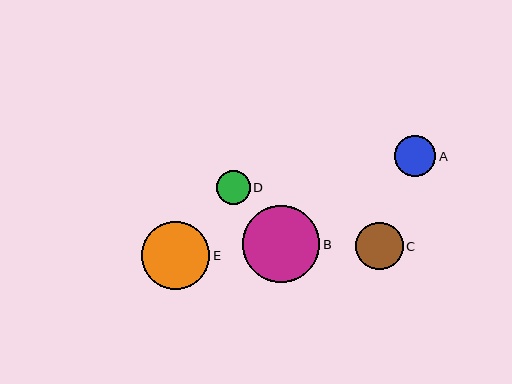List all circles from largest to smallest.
From largest to smallest: B, E, C, A, D.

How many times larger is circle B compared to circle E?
Circle B is approximately 1.1 times the size of circle E.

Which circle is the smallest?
Circle D is the smallest with a size of approximately 34 pixels.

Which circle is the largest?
Circle B is the largest with a size of approximately 77 pixels.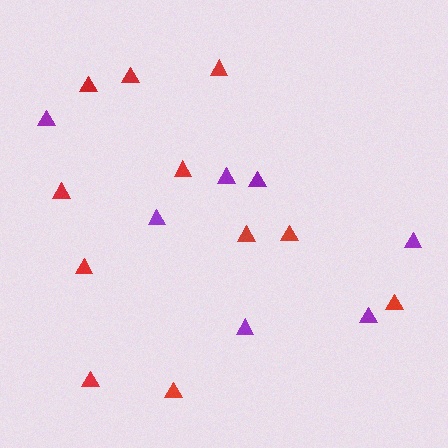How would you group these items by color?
There are 2 groups: one group of purple triangles (7) and one group of red triangles (11).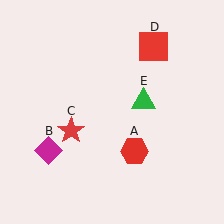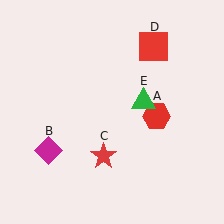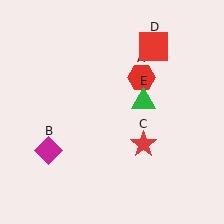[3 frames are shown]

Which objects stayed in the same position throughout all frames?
Magenta diamond (object B) and red square (object D) and green triangle (object E) remained stationary.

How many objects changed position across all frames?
2 objects changed position: red hexagon (object A), red star (object C).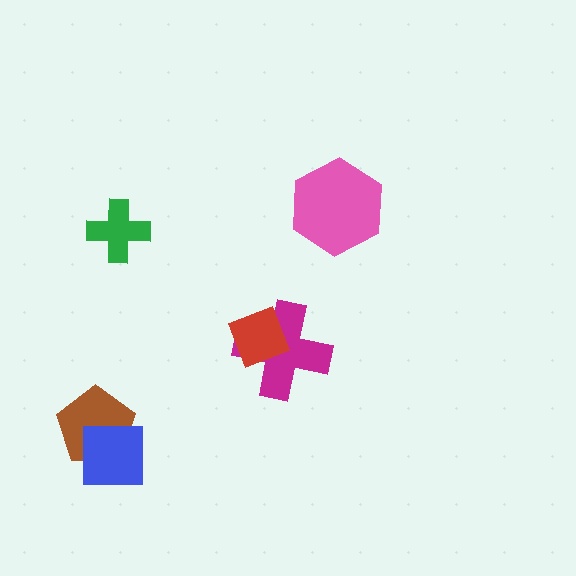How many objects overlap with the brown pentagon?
1 object overlaps with the brown pentagon.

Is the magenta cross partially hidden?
Yes, it is partially covered by another shape.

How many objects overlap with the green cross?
0 objects overlap with the green cross.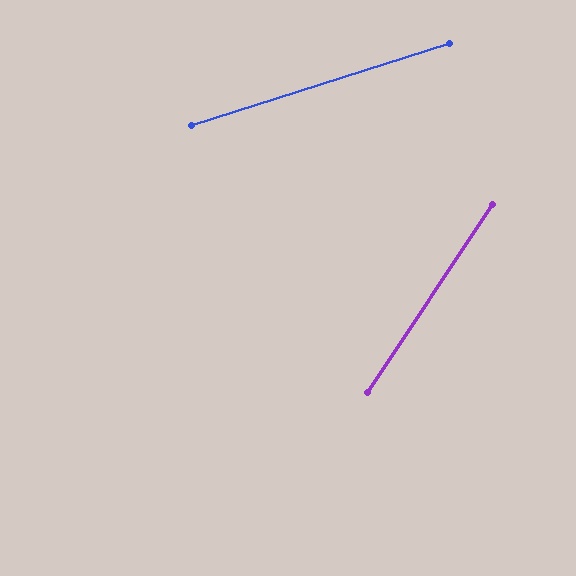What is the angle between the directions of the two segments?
Approximately 39 degrees.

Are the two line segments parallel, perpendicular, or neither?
Neither parallel nor perpendicular — they differ by about 39°.